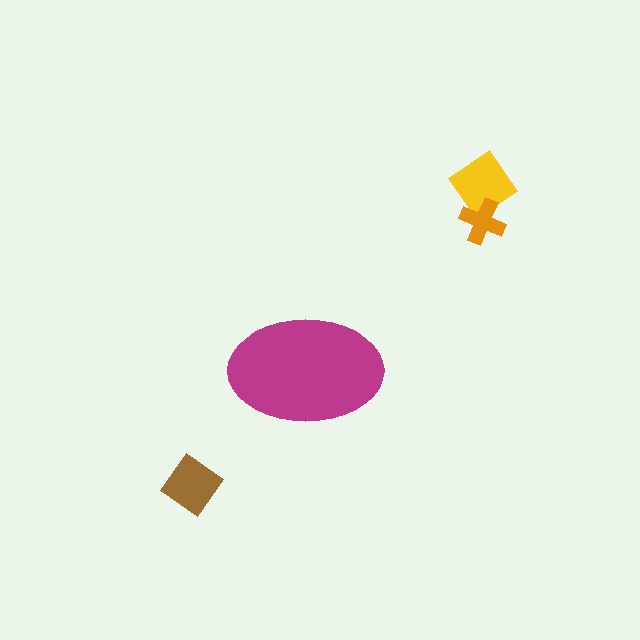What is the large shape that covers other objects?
A magenta ellipse.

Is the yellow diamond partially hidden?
No, the yellow diamond is fully visible.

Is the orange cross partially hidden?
No, the orange cross is fully visible.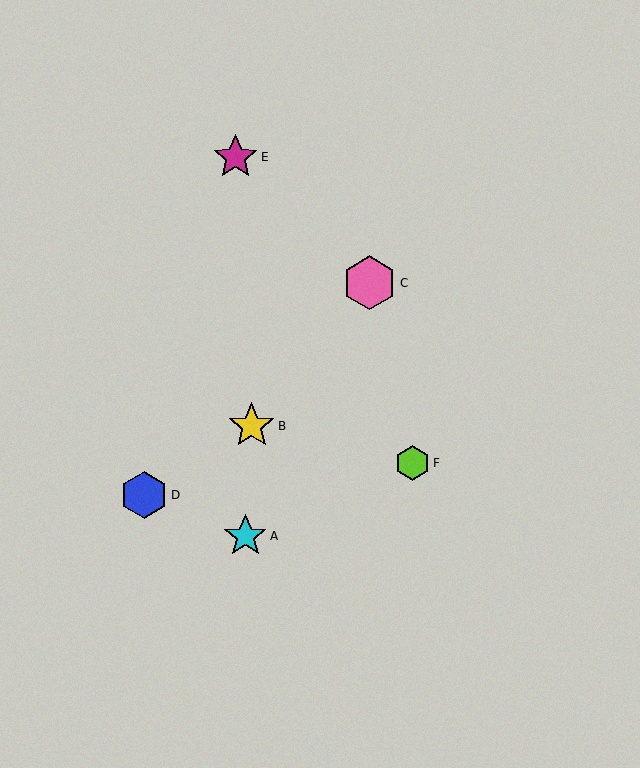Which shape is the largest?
The pink hexagon (labeled C) is the largest.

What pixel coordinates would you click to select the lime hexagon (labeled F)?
Click at (412, 463) to select the lime hexagon F.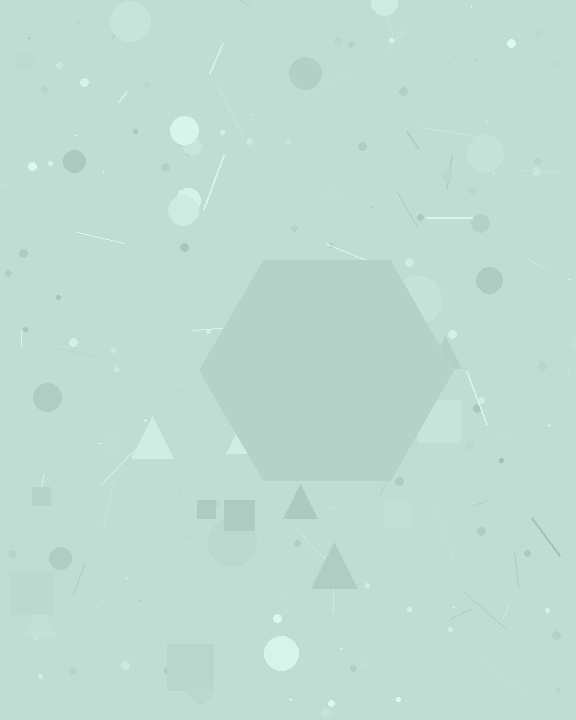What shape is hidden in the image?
A hexagon is hidden in the image.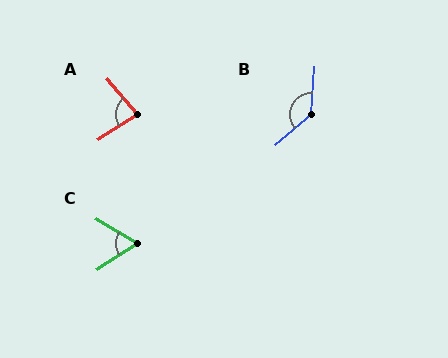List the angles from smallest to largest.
C (64°), A (82°), B (135°).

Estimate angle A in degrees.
Approximately 82 degrees.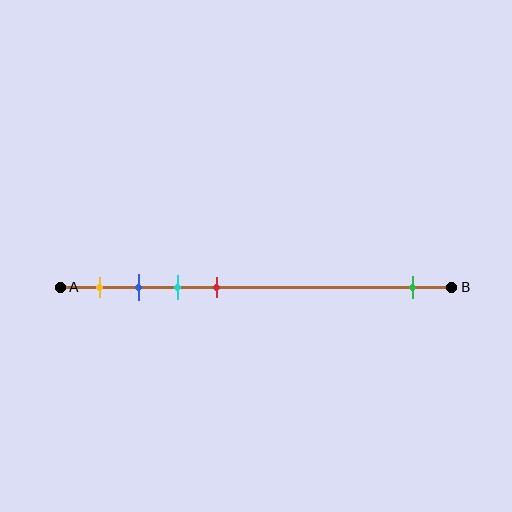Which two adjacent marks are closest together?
The blue and cyan marks are the closest adjacent pair.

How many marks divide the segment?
There are 5 marks dividing the segment.